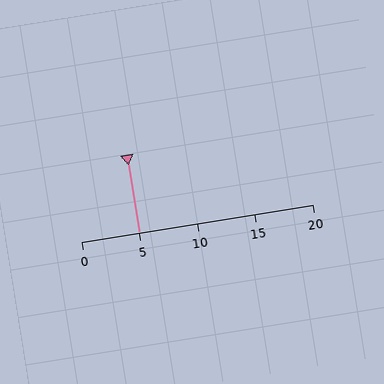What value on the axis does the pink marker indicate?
The marker indicates approximately 5.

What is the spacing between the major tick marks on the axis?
The major ticks are spaced 5 apart.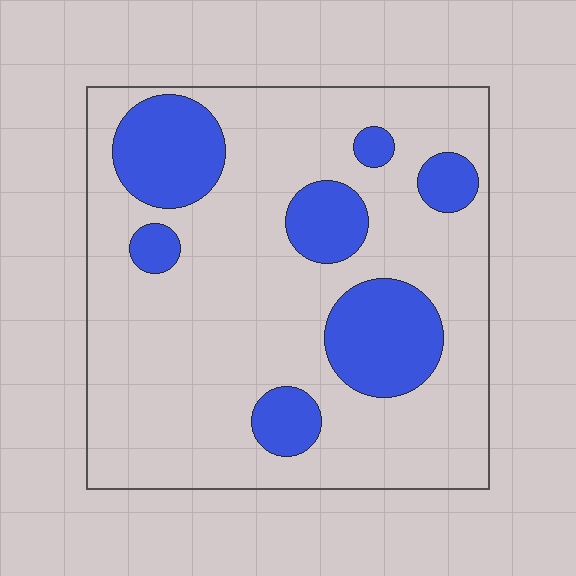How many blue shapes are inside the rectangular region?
7.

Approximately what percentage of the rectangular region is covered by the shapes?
Approximately 25%.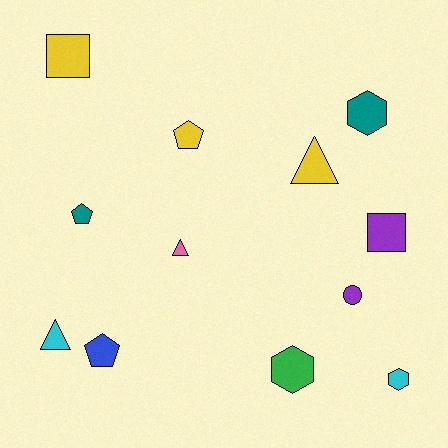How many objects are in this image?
There are 12 objects.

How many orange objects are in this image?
There are no orange objects.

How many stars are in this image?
There are no stars.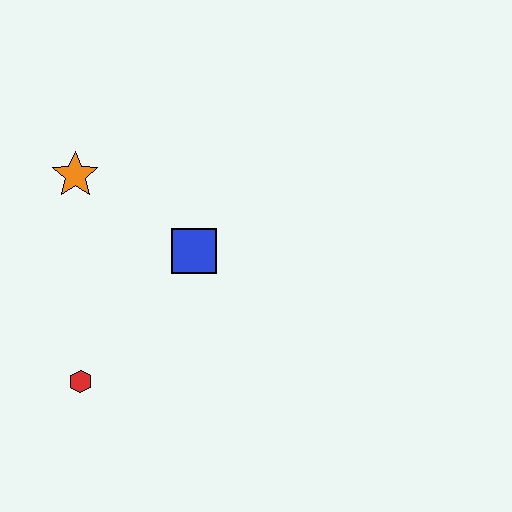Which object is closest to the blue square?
The orange star is closest to the blue square.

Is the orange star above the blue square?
Yes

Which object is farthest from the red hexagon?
The orange star is farthest from the red hexagon.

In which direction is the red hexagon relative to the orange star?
The red hexagon is below the orange star.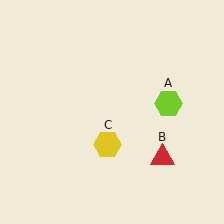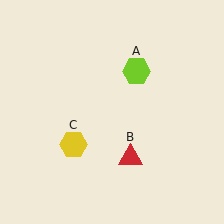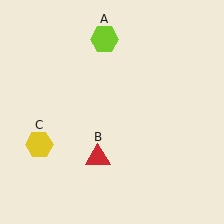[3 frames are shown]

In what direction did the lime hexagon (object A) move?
The lime hexagon (object A) moved up and to the left.